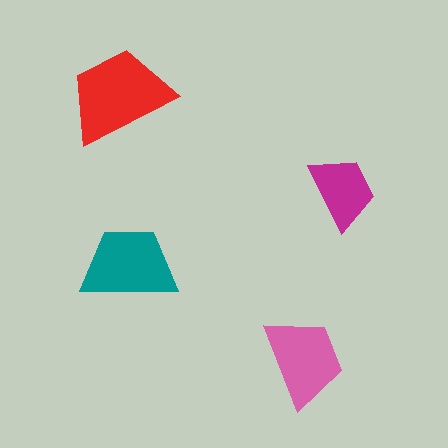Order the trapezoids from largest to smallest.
the red one, the teal one, the pink one, the magenta one.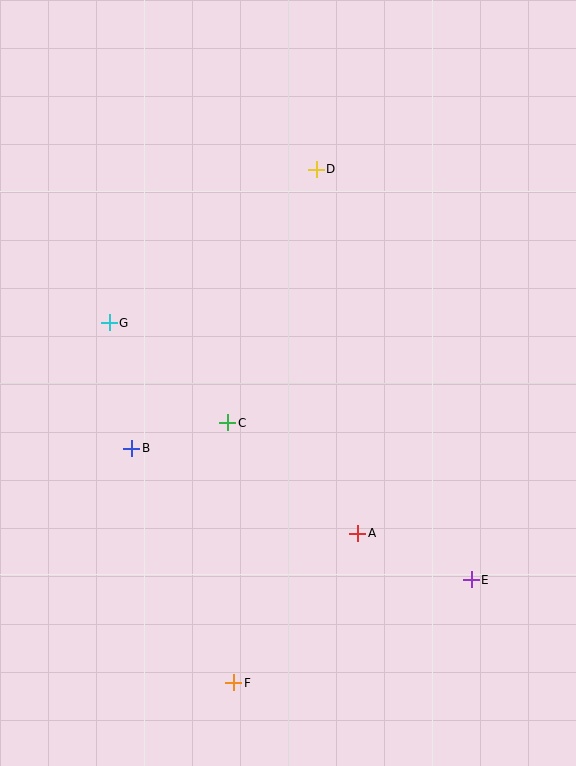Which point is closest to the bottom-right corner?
Point E is closest to the bottom-right corner.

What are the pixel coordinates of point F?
Point F is at (234, 683).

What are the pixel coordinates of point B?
Point B is at (132, 448).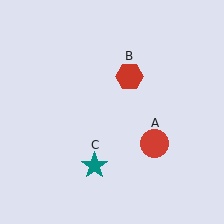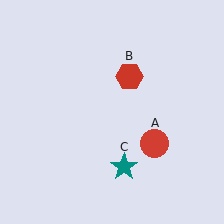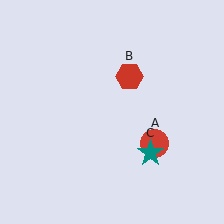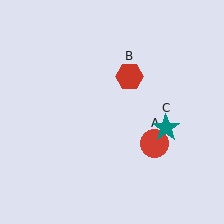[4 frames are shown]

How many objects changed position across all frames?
1 object changed position: teal star (object C).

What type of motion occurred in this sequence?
The teal star (object C) rotated counterclockwise around the center of the scene.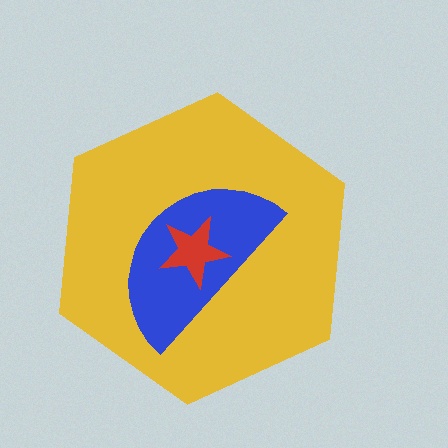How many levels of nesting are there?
3.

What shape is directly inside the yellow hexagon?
The blue semicircle.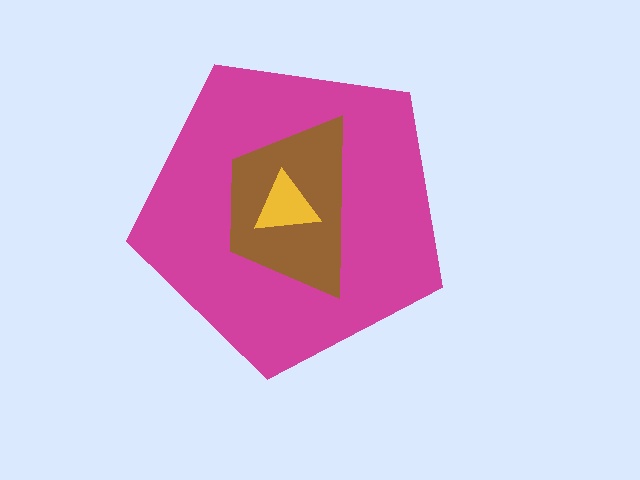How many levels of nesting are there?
3.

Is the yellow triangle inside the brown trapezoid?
Yes.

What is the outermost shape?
The magenta pentagon.